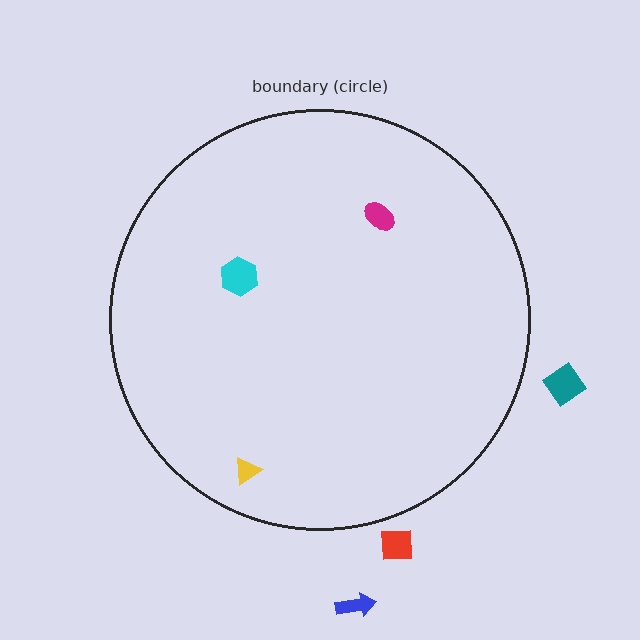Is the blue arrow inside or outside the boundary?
Outside.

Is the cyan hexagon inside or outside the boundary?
Inside.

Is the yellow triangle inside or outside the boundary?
Inside.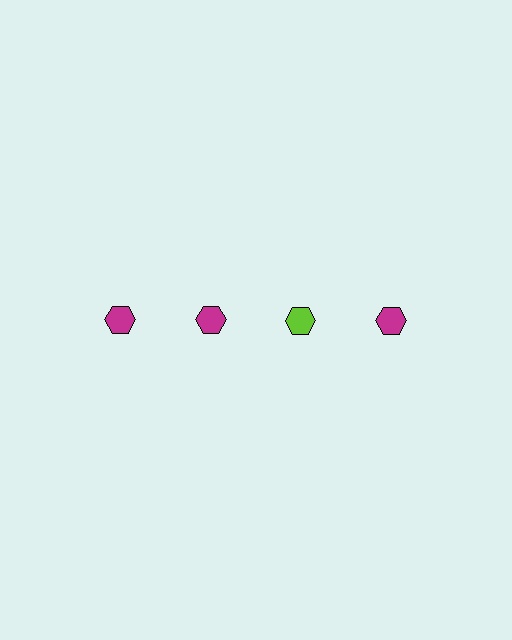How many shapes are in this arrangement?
There are 4 shapes arranged in a grid pattern.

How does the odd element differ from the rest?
It has a different color: lime instead of magenta.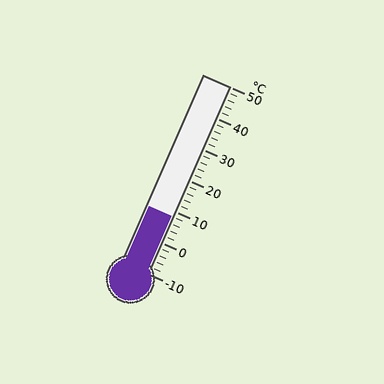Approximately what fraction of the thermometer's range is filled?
The thermometer is filled to approximately 30% of its range.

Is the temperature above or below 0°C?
The temperature is above 0°C.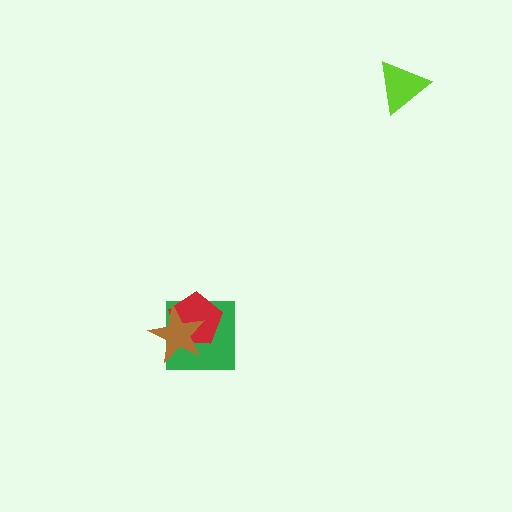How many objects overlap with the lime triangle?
0 objects overlap with the lime triangle.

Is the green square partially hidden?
Yes, it is partially covered by another shape.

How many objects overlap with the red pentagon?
2 objects overlap with the red pentagon.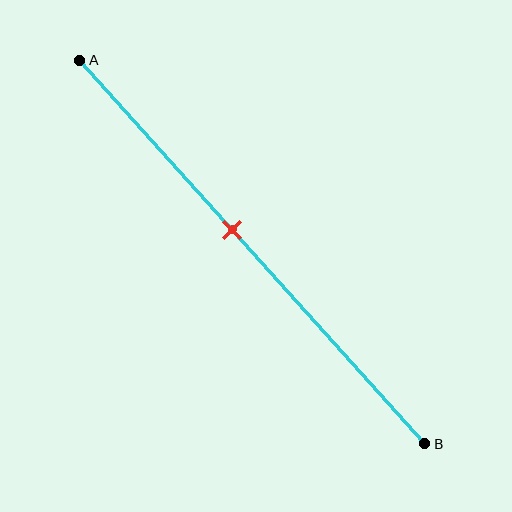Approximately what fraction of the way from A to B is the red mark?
The red mark is approximately 45% of the way from A to B.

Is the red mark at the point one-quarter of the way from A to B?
No, the mark is at about 45% from A, not at the 25% one-quarter point.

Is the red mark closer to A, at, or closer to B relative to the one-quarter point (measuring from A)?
The red mark is closer to point B than the one-quarter point of segment AB.